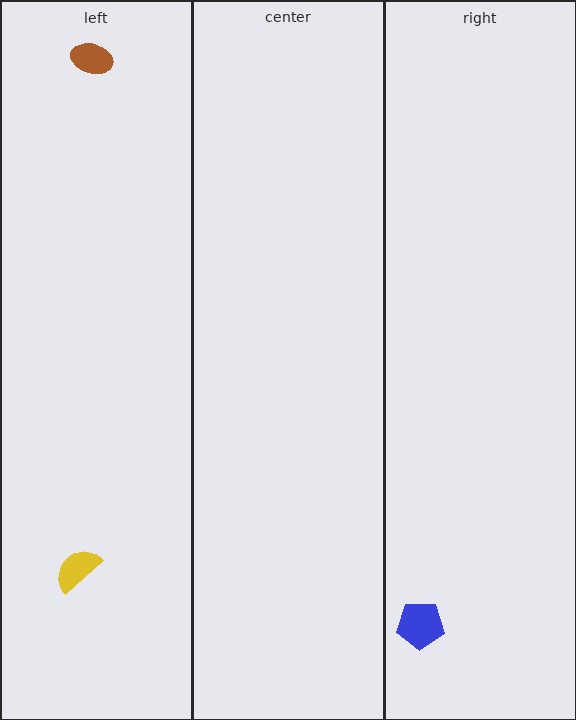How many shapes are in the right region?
1.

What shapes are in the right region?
The blue pentagon.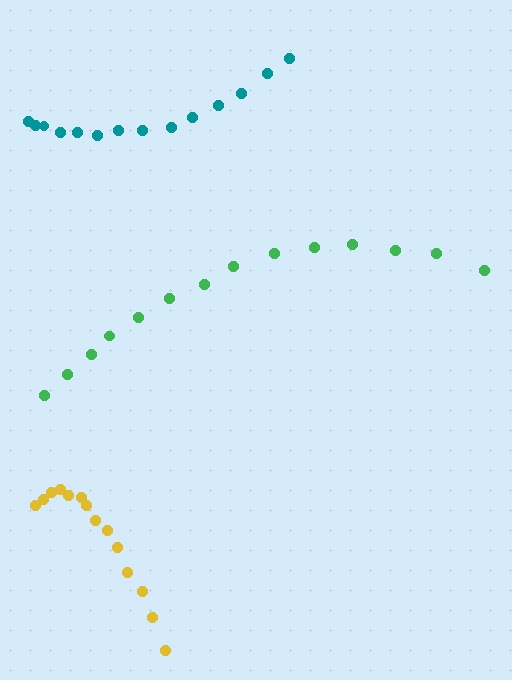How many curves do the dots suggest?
There are 3 distinct paths.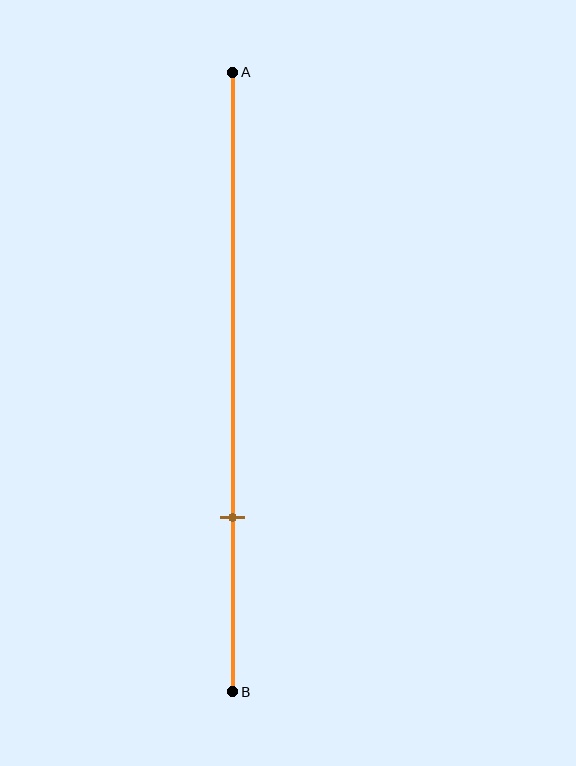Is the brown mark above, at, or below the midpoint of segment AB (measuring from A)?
The brown mark is below the midpoint of segment AB.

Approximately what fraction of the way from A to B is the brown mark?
The brown mark is approximately 70% of the way from A to B.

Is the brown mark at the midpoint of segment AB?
No, the mark is at about 70% from A, not at the 50% midpoint.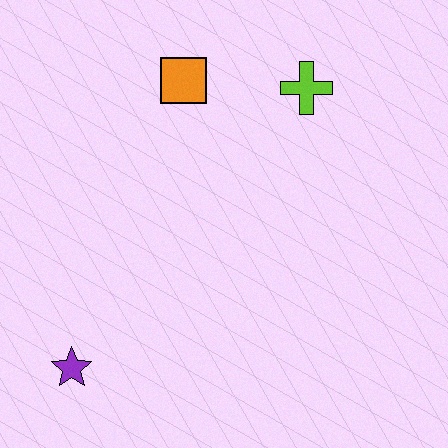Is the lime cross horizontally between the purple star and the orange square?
No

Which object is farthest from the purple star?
The lime cross is farthest from the purple star.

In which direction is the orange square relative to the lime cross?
The orange square is to the left of the lime cross.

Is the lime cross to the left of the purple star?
No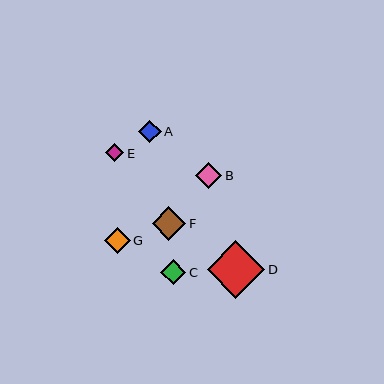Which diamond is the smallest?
Diamond E is the smallest with a size of approximately 18 pixels.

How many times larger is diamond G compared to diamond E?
Diamond G is approximately 1.4 times the size of diamond E.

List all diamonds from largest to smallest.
From largest to smallest: D, F, B, G, C, A, E.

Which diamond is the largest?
Diamond D is the largest with a size of approximately 58 pixels.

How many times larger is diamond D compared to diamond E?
Diamond D is approximately 3.2 times the size of diamond E.